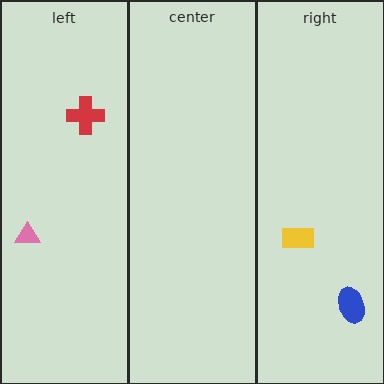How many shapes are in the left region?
2.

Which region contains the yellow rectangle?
The right region.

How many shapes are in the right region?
2.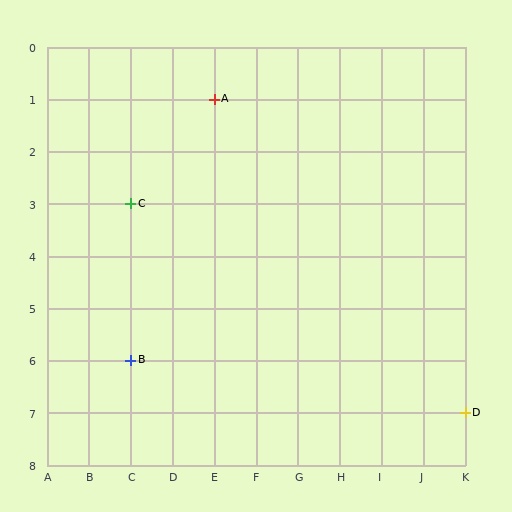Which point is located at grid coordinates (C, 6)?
Point B is at (C, 6).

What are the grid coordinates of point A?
Point A is at grid coordinates (E, 1).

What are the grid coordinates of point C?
Point C is at grid coordinates (C, 3).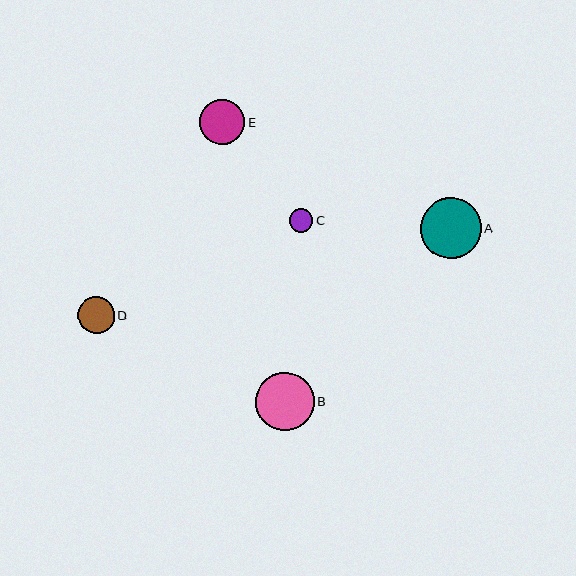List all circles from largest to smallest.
From largest to smallest: A, B, E, D, C.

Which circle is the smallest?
Circle C is the smallest with a size of approximately 23 pixels.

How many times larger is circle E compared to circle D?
Circle E is approximately 1.2 times the size of circle D.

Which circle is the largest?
Circle A is the largest with a size of approximately 61 pixels.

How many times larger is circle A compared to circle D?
Circle A is approximately 1.7 times the size of circle D.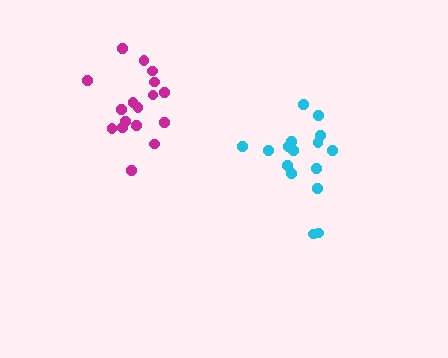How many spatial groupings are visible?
There are 2 spatial groupings.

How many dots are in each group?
Group 1: 17 dots, Group 2: 17 dots (34 total).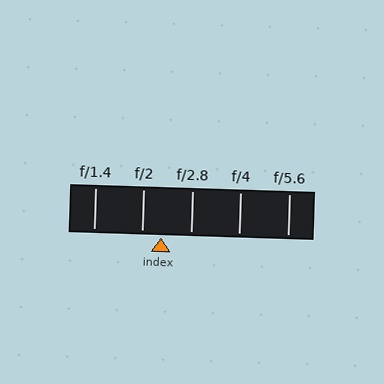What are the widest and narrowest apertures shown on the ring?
The widest aperture shown is f/1.4 and the narrowest is f/5.6.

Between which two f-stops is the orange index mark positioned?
The index mark is between f/2 and f/2.8.